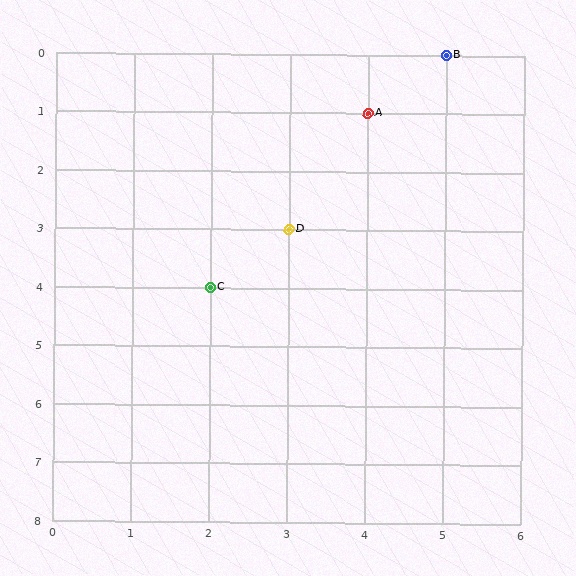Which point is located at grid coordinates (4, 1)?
Point A is at (4, 1).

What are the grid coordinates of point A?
Point A is at grid coordinates (4, 1).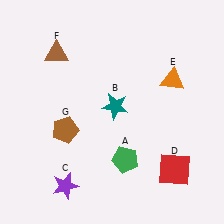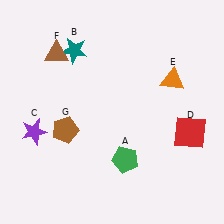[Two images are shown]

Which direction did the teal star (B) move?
The teal star (B) moved up.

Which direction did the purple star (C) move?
The purple star (C) moved up.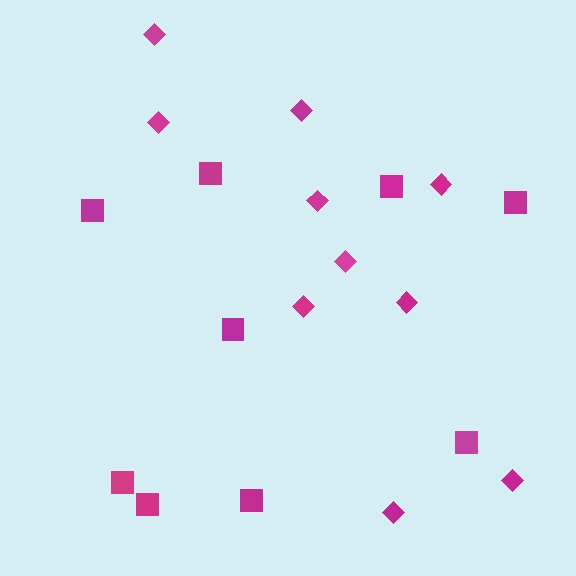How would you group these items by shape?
There are 2 groups: one group of diamonds (10) and one group of squares (9).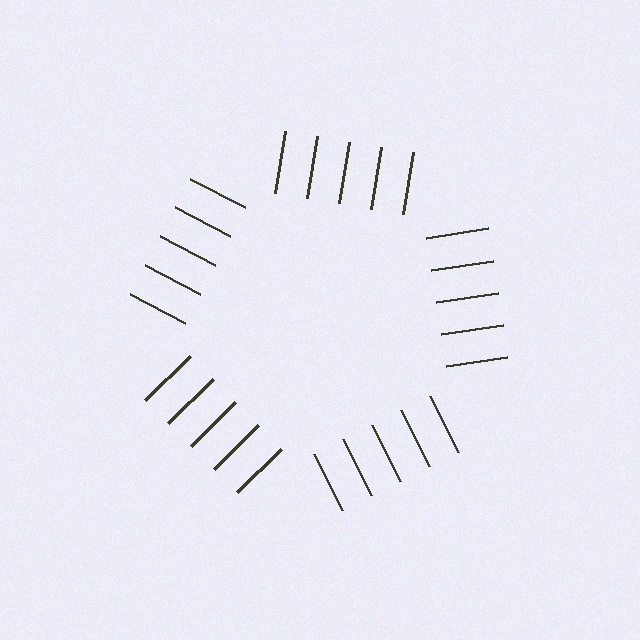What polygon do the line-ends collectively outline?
An illusory pentagon — the line segments terminate on its edges but no continuous stroke is drawn.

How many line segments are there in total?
25 — 5 along each of the 5 edges.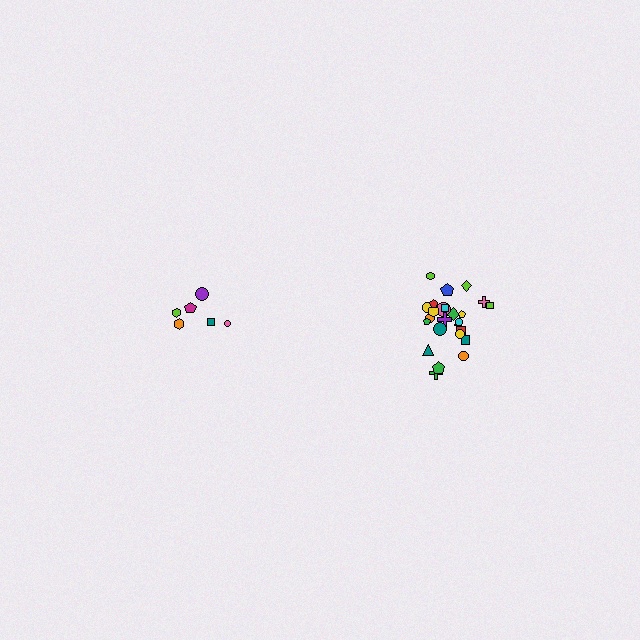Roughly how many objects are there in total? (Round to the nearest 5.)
Roughly 30 objects in total.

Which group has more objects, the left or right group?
The right group.